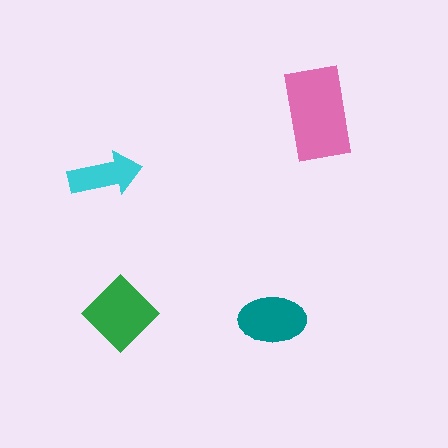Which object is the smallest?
The cyan arrow.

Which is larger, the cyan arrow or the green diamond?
The green diamond.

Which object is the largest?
The pink rectangle.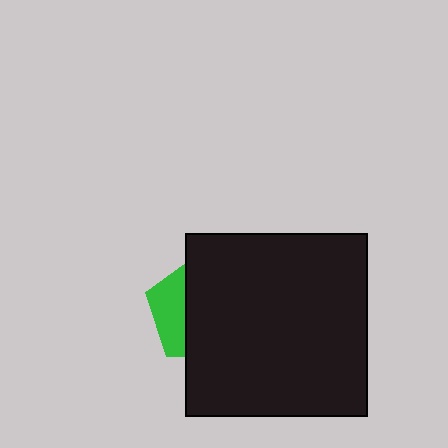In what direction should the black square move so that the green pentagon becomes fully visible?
The black square should move right. That is the shortest direction to clear the overlap and leave the green pentagon fully visible.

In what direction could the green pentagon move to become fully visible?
The green pentagon could move left. That would shift it out from behind the black square entirely.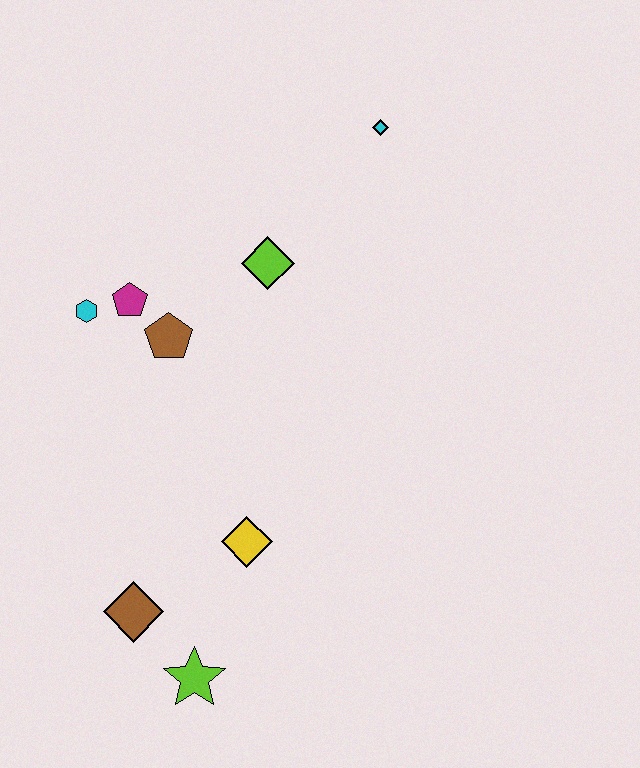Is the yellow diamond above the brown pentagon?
No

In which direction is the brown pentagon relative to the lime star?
The brown pentagon is above the lime star.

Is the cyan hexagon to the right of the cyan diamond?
No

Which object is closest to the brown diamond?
The lime star is closest to the brown diamond.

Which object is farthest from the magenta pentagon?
The lime star is farthest from the magenta pentagon.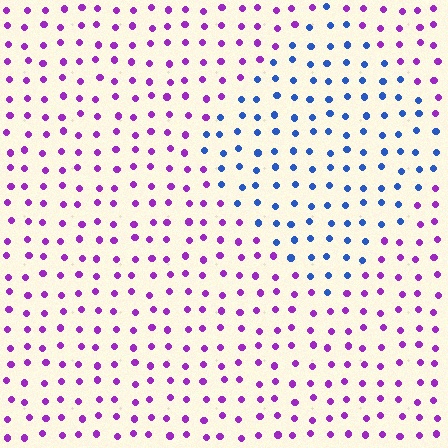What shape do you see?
I see a diamond.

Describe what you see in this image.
The image is filled with small purple elements in a uniform arrangement. A diamond-shaped region is visible where the elements are tinted to a slightly different hue, forming a subtle color boundary.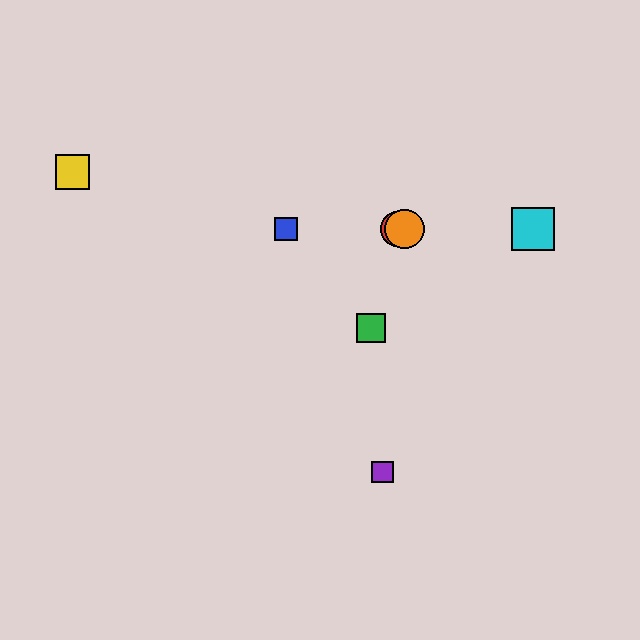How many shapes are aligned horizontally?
4 shapes (the red circle, the blue square, the orange circle, the cyan square) are aligned horizontally.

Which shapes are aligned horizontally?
The red circle, the blue square, the orange circle, the cyan square are aligned horizontally.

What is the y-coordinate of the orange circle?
The orange circle is at y≈229.